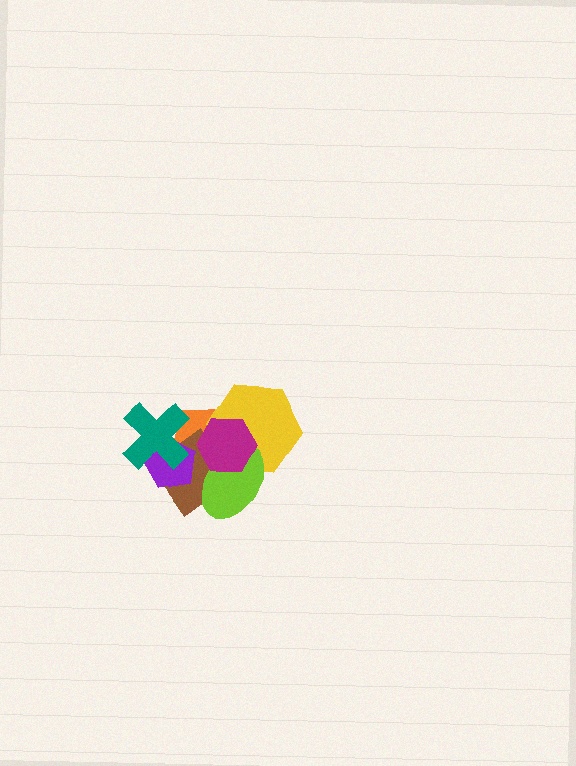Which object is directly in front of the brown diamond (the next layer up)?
The lime ellipse is directly in front of the brown diamond.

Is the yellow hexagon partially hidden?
Yes, it is partially covered by another shape.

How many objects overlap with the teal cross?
3 objects overlap with the teal cross.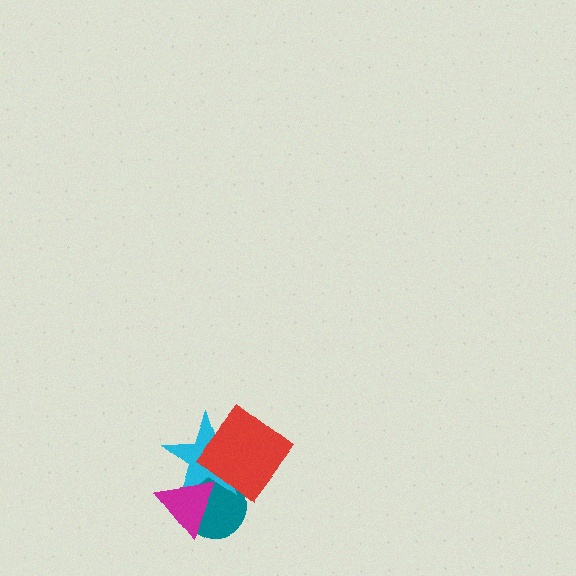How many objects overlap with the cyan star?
3 objects overlap with the cyan star.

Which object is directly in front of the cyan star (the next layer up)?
The magenta triangle is directly in front of the cyan star.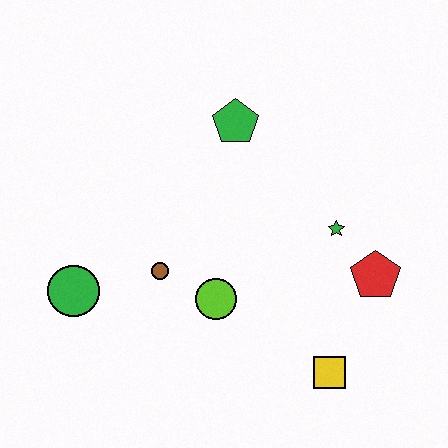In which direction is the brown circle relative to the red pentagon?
The brown circle is to the left of the red pentagon.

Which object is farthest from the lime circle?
The green pentagon is farthest from the lime circle.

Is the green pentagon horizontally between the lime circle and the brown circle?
No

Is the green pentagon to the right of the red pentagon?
No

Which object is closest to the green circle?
The brown circle is closest to the green circle.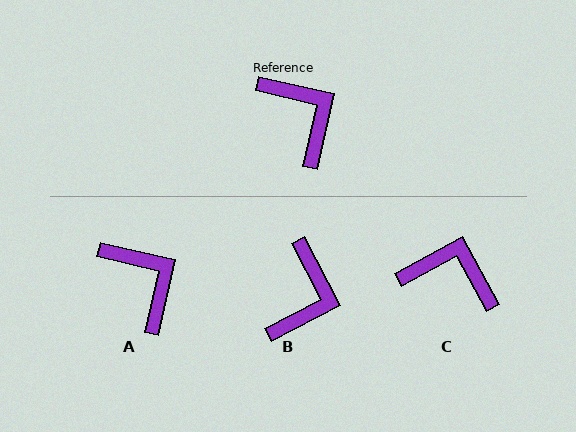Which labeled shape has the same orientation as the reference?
A.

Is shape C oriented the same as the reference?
No, it is off by about 41 degrees.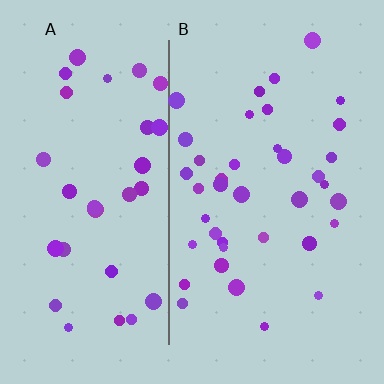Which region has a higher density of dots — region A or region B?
B (the right).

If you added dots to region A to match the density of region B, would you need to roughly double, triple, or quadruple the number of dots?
Approximately double.